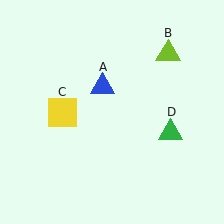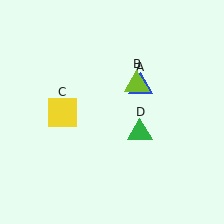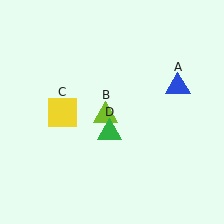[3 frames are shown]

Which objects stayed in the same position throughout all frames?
Yellow square (object C) remained stationary.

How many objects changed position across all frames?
3 objects changed position: blue triangle (object A), lime triangle (object B), green triangle (object D).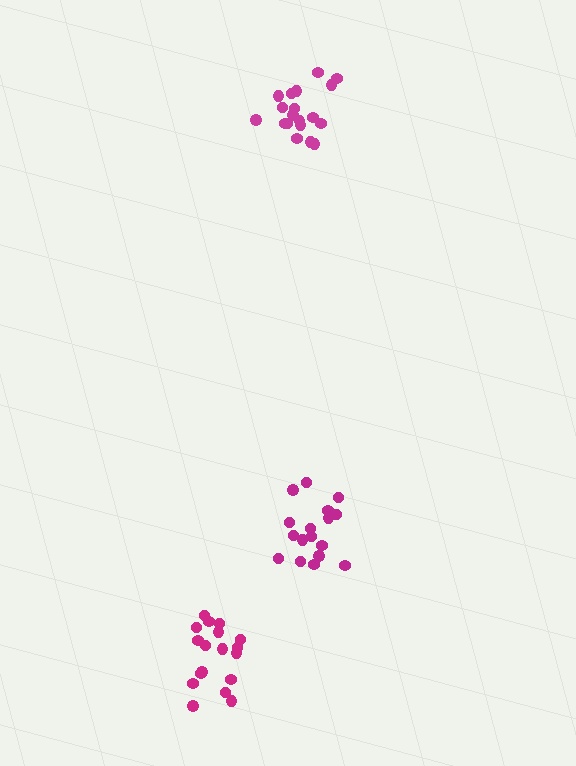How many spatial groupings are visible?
There are 3 spatial groupings.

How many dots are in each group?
Group 1: 17 dots, Group 2: 19 dots, Group 3: 18 dots (54 total).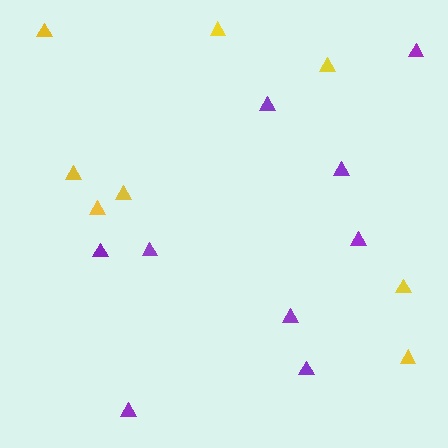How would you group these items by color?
There are 2 groups: one group of yellow triangles (8) and one group of purple triangles (9).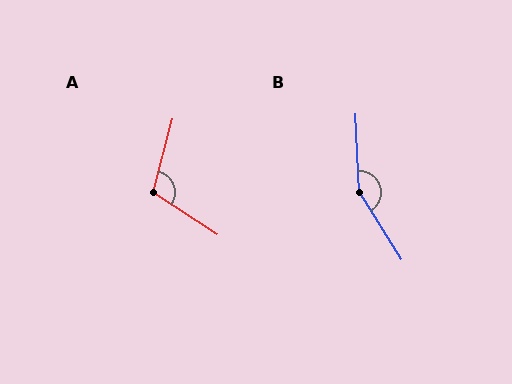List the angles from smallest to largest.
A (108°), B (150°).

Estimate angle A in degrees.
Approximately 108 degrees.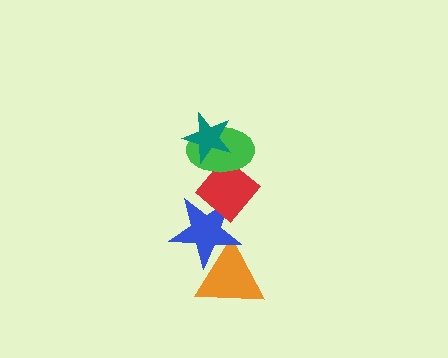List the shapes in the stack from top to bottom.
From top to bottom: the teal star, the green ellipse, the red diamond, the blue star, the orange triangle.